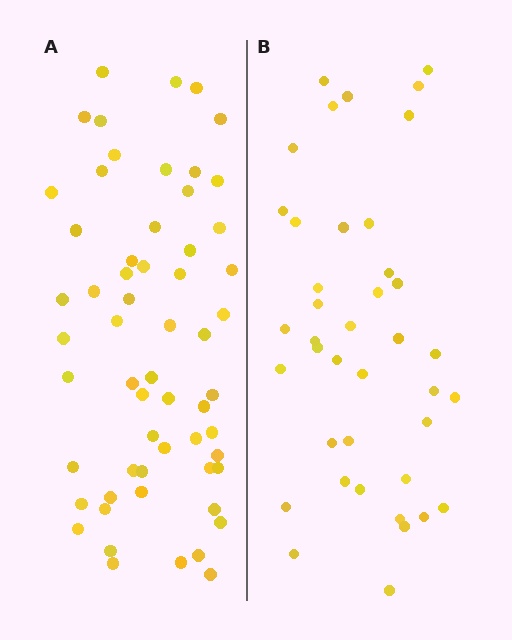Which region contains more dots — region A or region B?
Region A (the left region) has more dots.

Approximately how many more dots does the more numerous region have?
Region A has approximately 20 more dots than region B.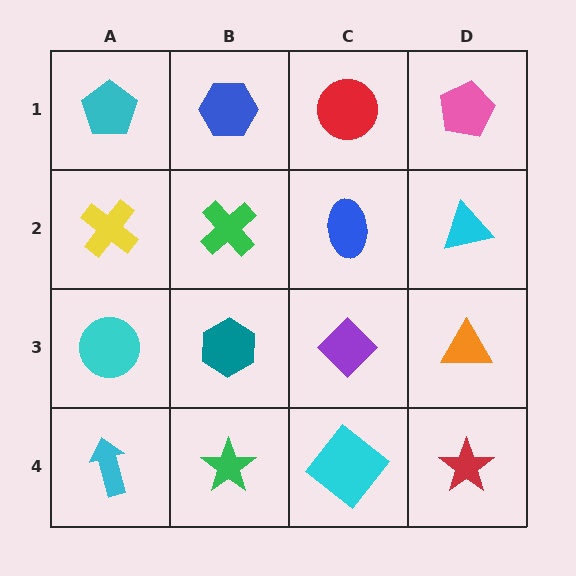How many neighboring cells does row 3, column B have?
4.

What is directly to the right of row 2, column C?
A cyan triangle.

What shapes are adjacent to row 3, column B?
A green cross (row 2, column B), a green star (row 4, column B), a cyan circle (row 3, column A), a purple diamond (row 3, column C).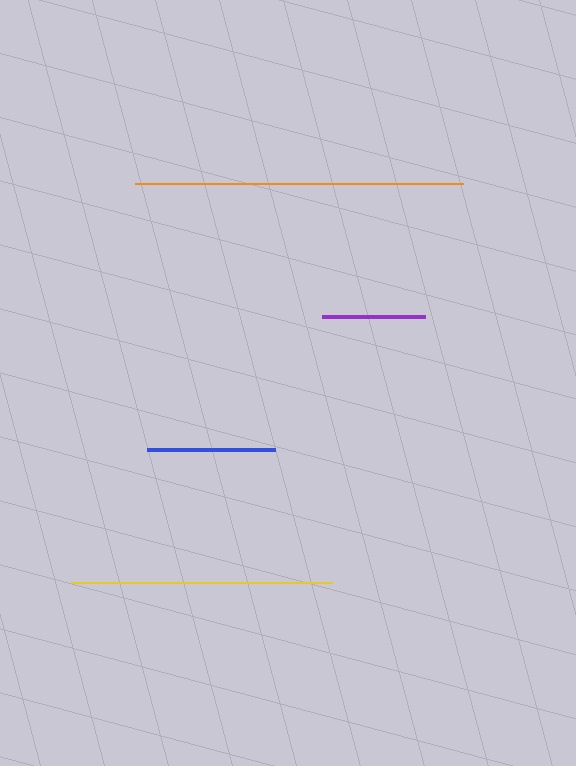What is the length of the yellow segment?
The yellow segment is approximately 261 pixels long.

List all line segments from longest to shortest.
From longest to shortest: orange, yellow, blue, purple.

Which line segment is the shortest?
The purple line is the shortest at approximately 103 pixels.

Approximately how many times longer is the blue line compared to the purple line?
The blue line is approximately 1.2 times the length of the purple line.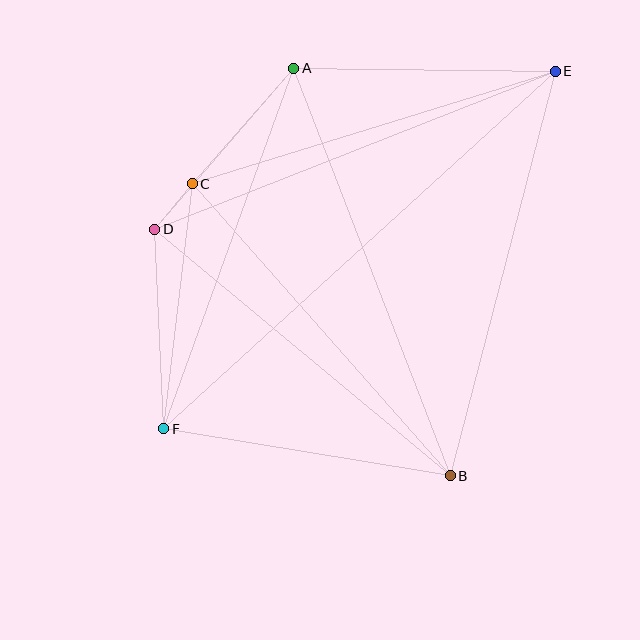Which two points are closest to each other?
Points C and D are closest to each other.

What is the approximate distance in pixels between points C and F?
The distance between C and F is approximately 247 pixels.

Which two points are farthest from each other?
Points E and F are farthest from each other.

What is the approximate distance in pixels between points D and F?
The distance between D and F is approximately 200 pixels.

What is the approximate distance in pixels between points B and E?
The distance between B and E is approximately 418 pixels.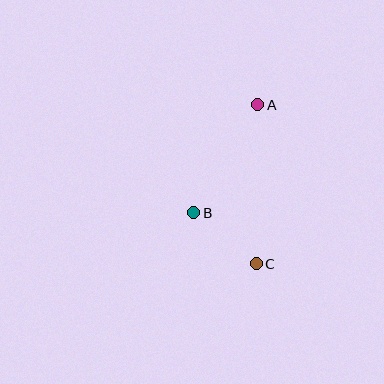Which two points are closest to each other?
Points B and C are closest to each other.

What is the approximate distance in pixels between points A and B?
The distance between A and B is approximately 125 pixels.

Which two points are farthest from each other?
Points A and C are farthest from each other.